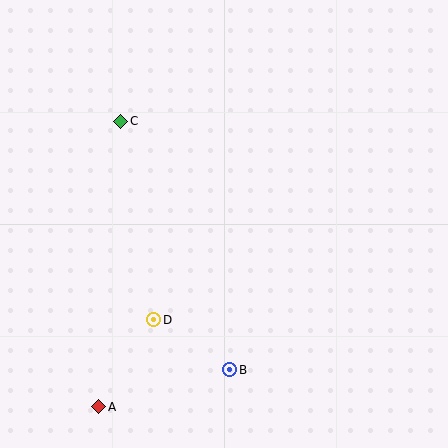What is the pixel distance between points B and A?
The distance between B and A is 136 pixels.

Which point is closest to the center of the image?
Point D at (154, 320) is closest to the center.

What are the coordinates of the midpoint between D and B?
The midpoint between D and B is at (192, 345).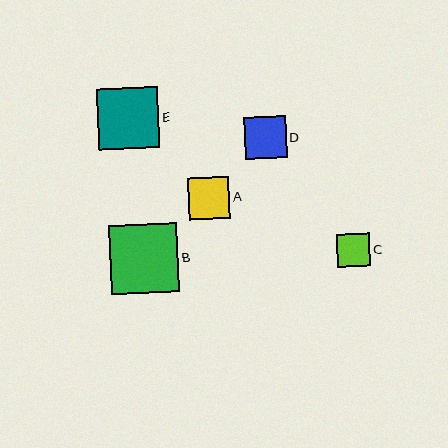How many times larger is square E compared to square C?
Square E is approximately 1.8 times the size of square C.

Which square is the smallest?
Square C is the smallest with a size of approximately 33 pixels.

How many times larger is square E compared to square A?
Square E is approximately 1.5 times the size of square A.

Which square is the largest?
Square B is the largest with a size of approximately 69 pixels.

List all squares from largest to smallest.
From largest to smallest: B, E, D, A, C.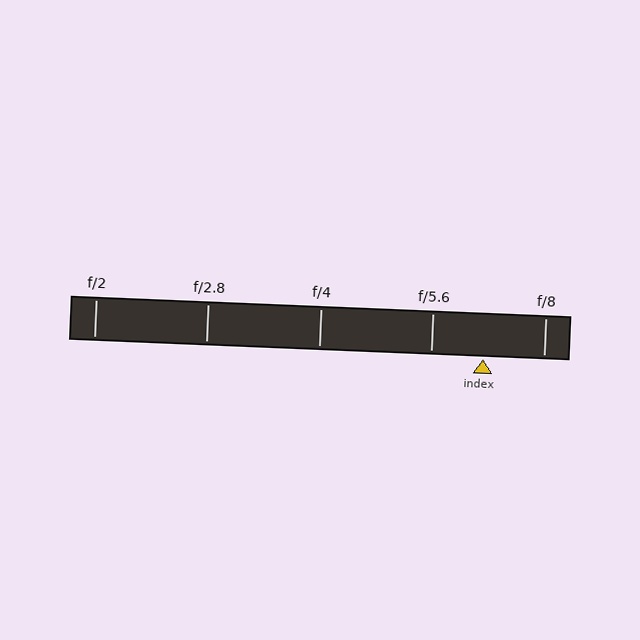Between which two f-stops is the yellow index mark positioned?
The index mark is between f/5.6 and f/8.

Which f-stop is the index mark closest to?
The index mark is closest to f/5.6.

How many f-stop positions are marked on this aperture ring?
There are 5 f-stop positions marked.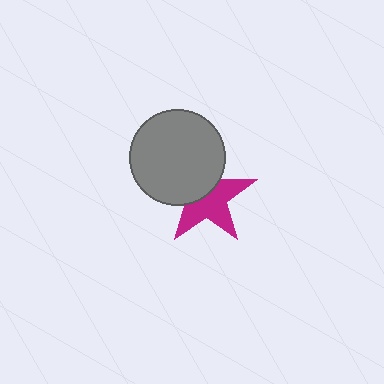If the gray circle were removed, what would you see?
You would see the complete magenta star.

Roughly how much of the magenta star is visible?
About half of it is visible (roughly 57%).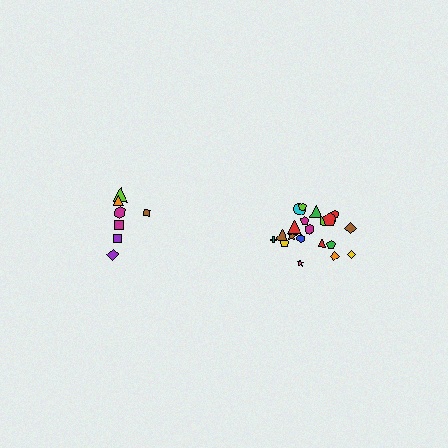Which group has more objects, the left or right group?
The right group.